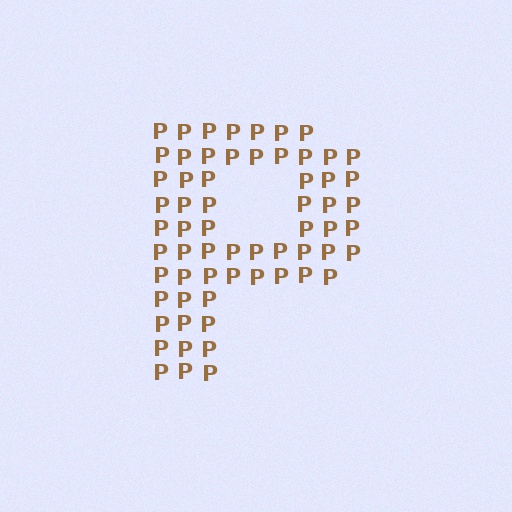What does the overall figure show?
The overall figure shows the letter P.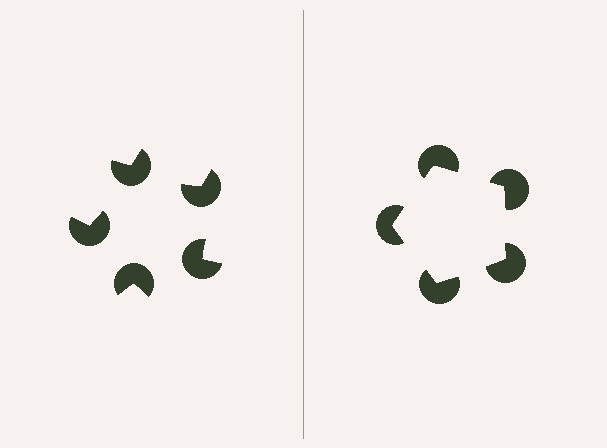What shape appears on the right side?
An illusory pentagon.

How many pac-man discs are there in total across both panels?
10 — 5 on each side.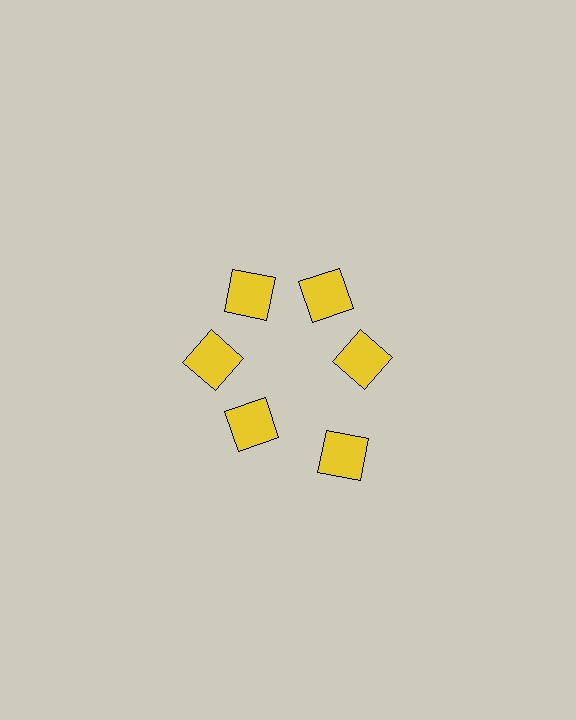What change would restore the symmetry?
The symmetry would be restored by moving it inward, back onto the ring so that all 6 squares sit at equal angles and equal distance from the center.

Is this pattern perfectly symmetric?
No. The 6 yellow squares are arranged in a ring, but one element near the 5 o'clock position is pushed outward from the center, breaking the 6-fold rotational symmetry.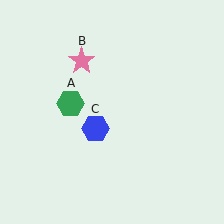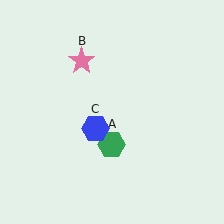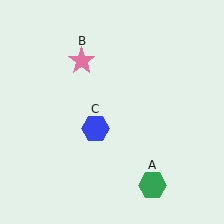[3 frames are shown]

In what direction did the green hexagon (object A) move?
The green hexagon (object A) moved down and to the right.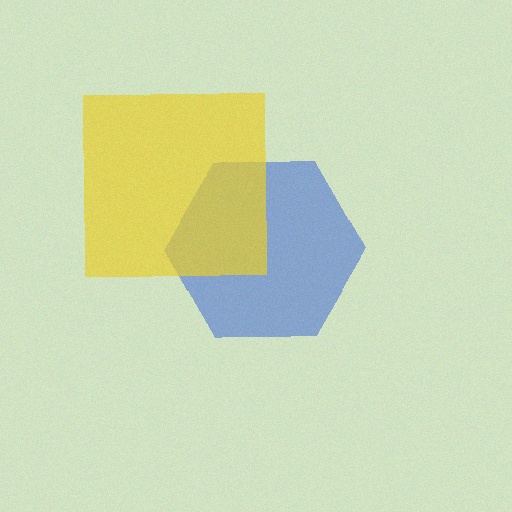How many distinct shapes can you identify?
There are 2 distinct shapes: a blue hexagon, a yellow square.